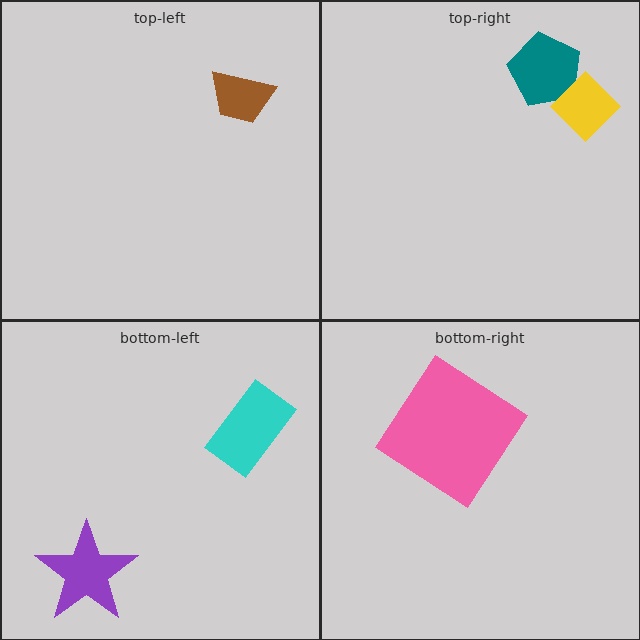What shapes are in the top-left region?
The brown trapezoid.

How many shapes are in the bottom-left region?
2.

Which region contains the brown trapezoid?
The top-left region.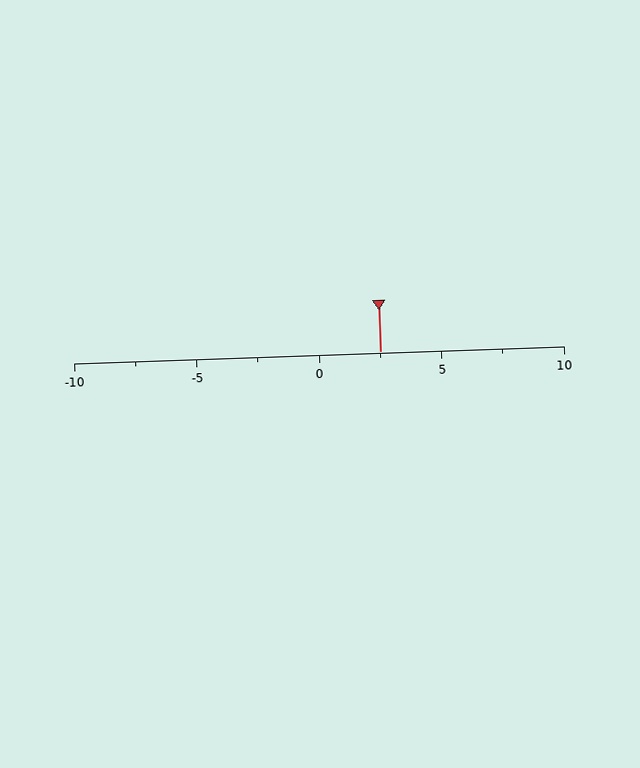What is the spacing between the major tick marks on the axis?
The major ticks are spaced 5 apart.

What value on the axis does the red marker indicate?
The marker indicates approximately 2.5.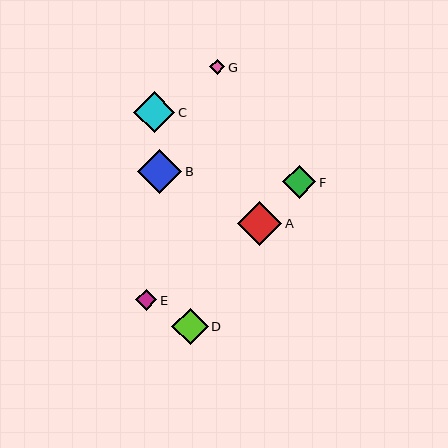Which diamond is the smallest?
Diamond G is the smallest with a size of approximately 15 pixels.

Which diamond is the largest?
Diamond A is the largest with a size of approximately 44 pixels.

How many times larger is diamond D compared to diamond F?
Diamond D is approximately 1.1 times the size of diamond F.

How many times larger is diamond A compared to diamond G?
Diamond A is approximately 2.9 times the size of diamond G.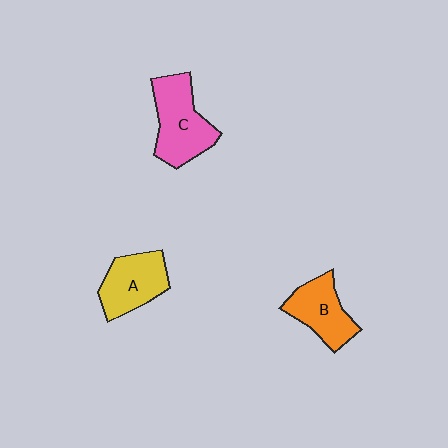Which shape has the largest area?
Shape C (pink).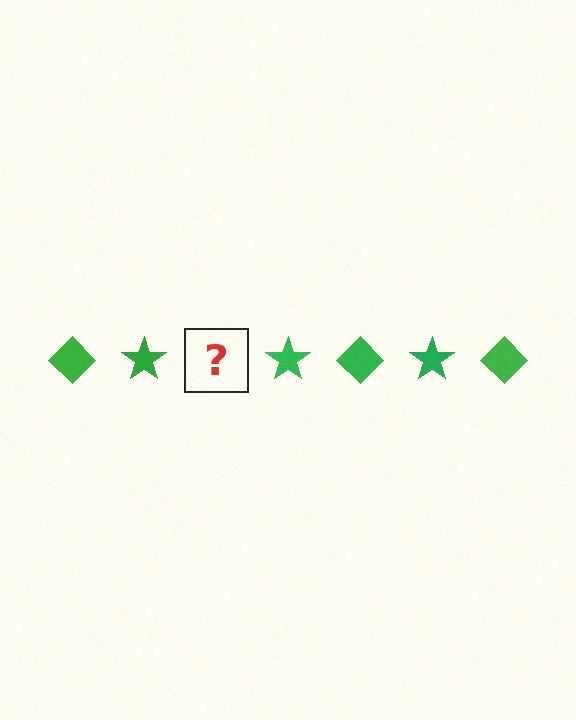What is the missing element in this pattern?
The missing element is a green diamond.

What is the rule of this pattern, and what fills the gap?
The rule is that the pattern cycles through diamond, star shapes in green. The gap should be filled with a green diamond.